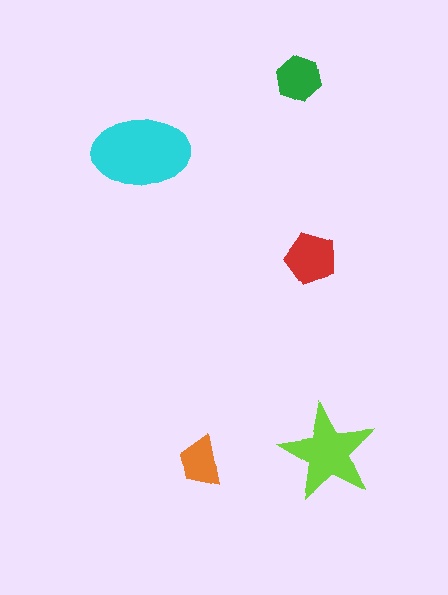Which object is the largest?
The cyan ellipse.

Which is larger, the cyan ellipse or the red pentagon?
The cyan ellipse.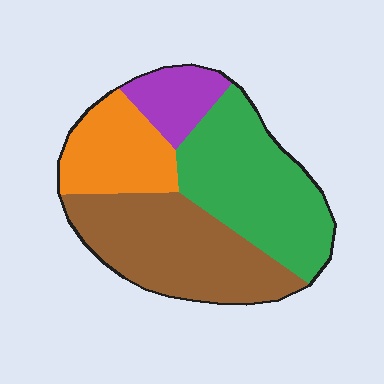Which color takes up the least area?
Purple, at roughly 10%.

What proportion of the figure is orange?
Orange covers 19% of the figure.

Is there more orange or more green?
Green.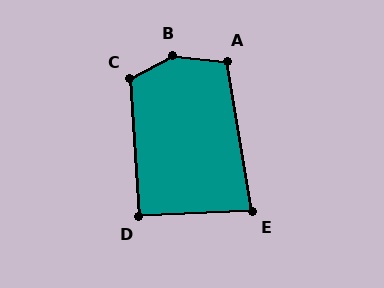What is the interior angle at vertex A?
Approximately 105 degrees (obtuse).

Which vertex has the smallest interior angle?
E, at approximately 84 degrees.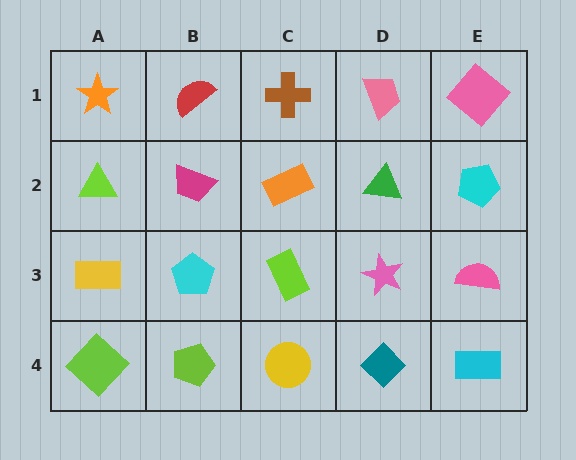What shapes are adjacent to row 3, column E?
A cyan pentagon (row 2, column E), a cyan rectangle (row 4, column E), a pink star (row 3, column D).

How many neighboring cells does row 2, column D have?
4.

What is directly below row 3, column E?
A cyan rectangle.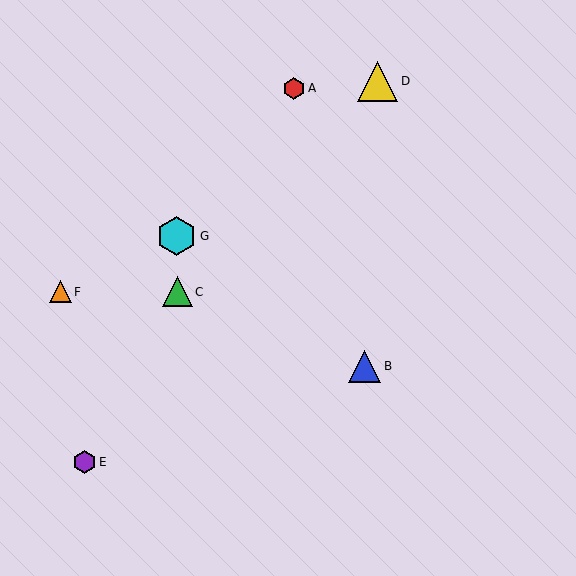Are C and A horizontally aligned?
No, C is at y≈292 and A is at y≈88.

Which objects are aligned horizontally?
Objects C, F are aligned horizontally.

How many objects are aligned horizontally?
2 objects (C, F) are aligned horizontally.